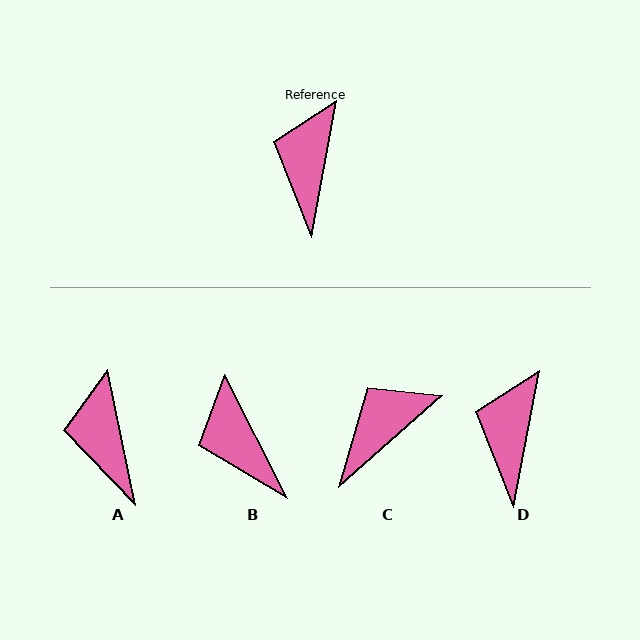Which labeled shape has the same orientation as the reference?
D.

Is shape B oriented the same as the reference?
No, it is off by about 37 degrees.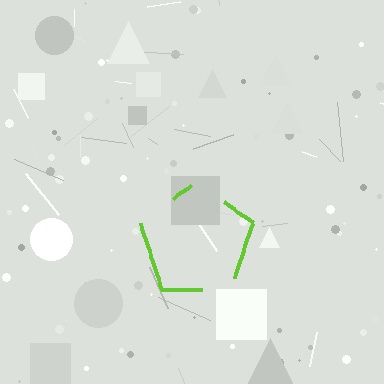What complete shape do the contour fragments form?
The contour fragments form a pentagon.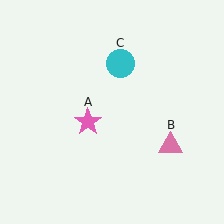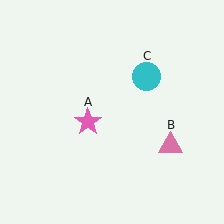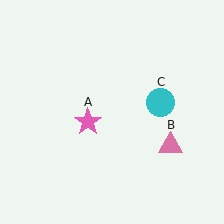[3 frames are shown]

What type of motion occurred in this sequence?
The cyan circle (object C) rotated clockwise around the center of the scene.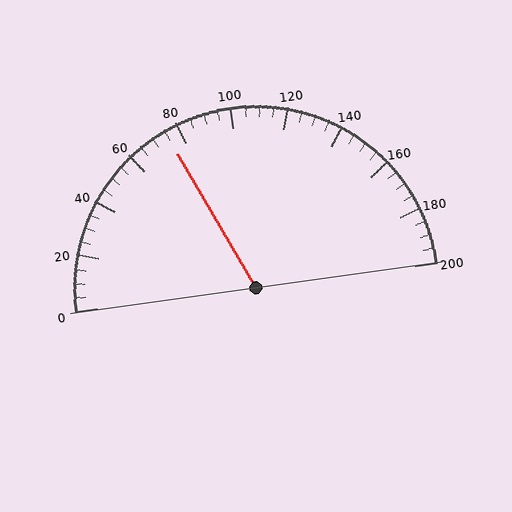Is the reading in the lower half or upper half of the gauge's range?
The reading is in the lower half of the range (0 to 200).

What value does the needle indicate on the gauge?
The needle indicates approximately 75.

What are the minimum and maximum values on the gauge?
The gauge ranges from 0 to 200.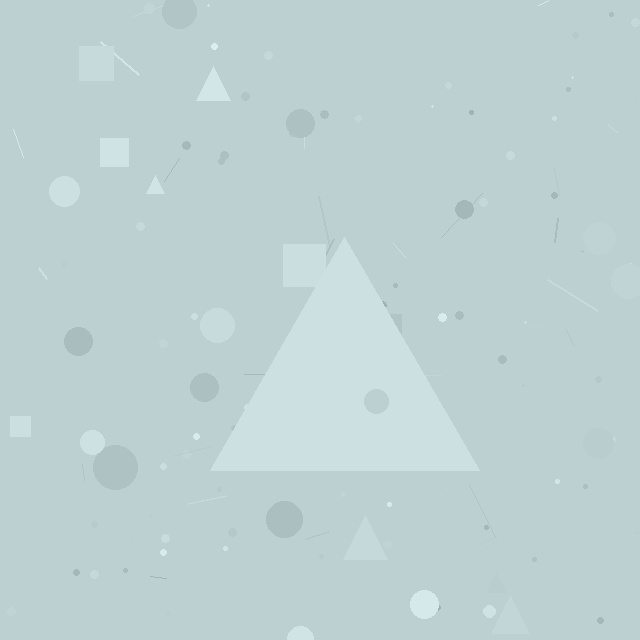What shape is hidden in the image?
A triangle is hidden in the image.